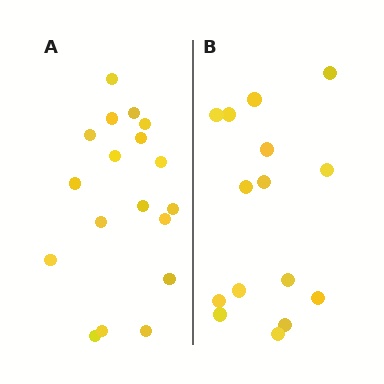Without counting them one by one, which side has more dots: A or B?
Region A (the left region) has more dots.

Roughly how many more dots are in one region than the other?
Region A has just a few more — roughly 2 or 3 more dots than region B.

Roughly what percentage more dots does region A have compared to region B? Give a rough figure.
About 20% more.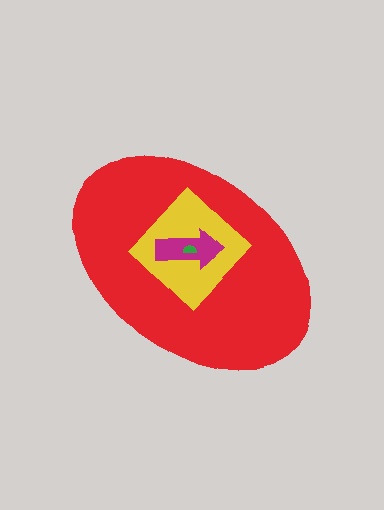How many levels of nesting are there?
4.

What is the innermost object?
The green semicircle.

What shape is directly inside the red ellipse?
The yellow diamond.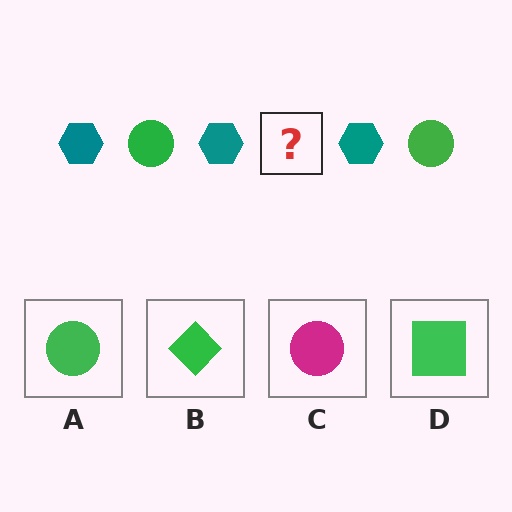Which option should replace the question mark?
Option A.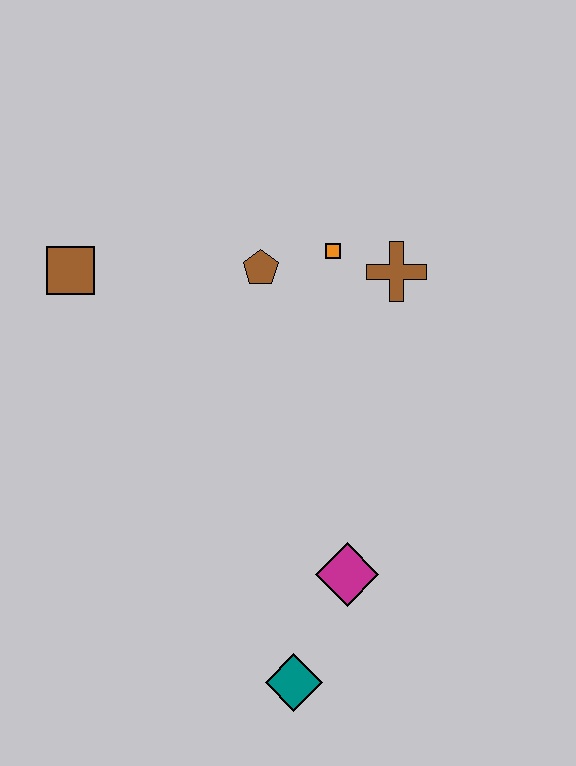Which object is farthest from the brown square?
The teal diamond is farthest from the brown square.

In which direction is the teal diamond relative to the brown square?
The teal diamond is below the brown square.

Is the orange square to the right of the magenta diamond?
No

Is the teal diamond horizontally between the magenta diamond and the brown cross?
No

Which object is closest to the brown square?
The brown pentagon is closest to the brown square.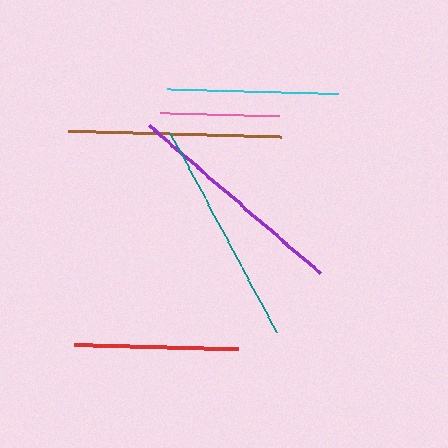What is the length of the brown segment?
The brown segment is approximately 213 pixels long.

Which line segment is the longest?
The teal line is the longest at approximately 227 pixels.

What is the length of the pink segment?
The pink segment is approximately 119 pixels long.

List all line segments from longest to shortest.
From longest to shortest: teal, purple, brown, cyan, red, pink.